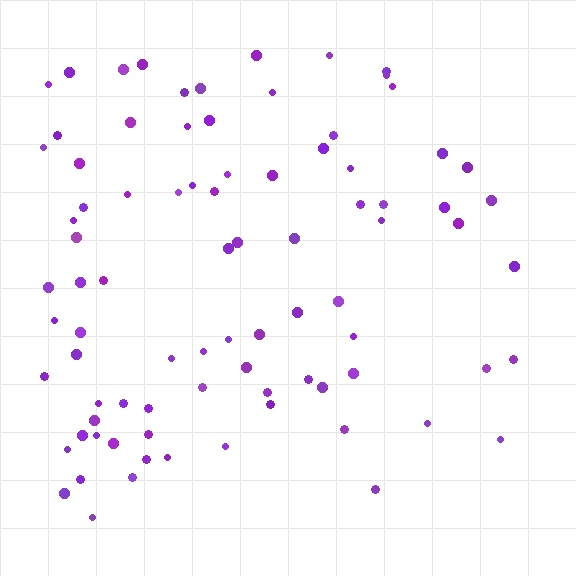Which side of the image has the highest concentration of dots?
The left.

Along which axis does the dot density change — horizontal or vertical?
Horizontal.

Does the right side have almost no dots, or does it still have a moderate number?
Still a moderate number, just noticeably fewer than the left.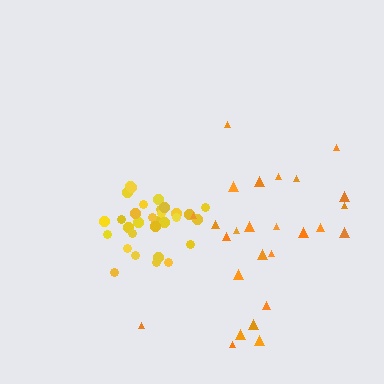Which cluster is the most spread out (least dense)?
Orange.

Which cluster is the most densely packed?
Yellow.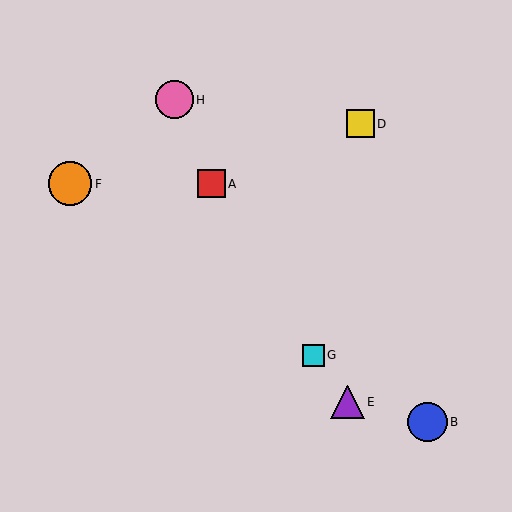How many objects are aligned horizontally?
3 objects (A, C, F) are aligned horizontally.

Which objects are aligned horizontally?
Objects A, C, F are aligned horizontally.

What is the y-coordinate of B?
Object B is at y≈422.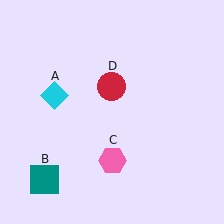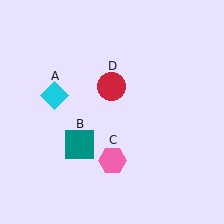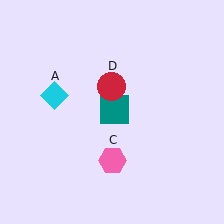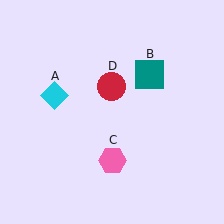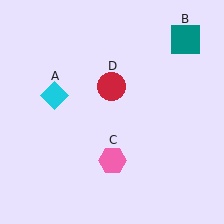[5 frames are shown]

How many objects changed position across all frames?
1 object changed position: teal square (object B).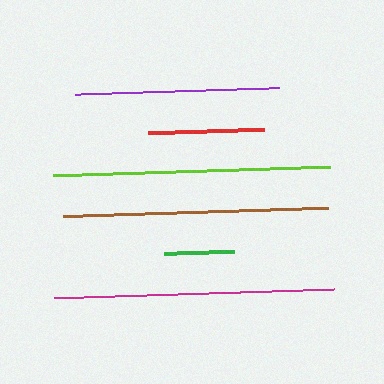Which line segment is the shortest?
The green line is the shortest at approximately 70 pixels.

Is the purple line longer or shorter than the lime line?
The lime line is longer than the purple line.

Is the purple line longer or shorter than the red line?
The purple line is longer than the red line.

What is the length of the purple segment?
The purple segment is approximately 204 pixels long.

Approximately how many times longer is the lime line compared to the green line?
The lime line is approximately 4.0 times the length of the green line.